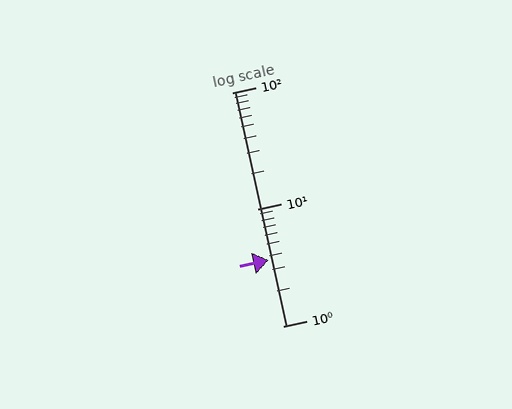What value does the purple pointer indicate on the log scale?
The pointer indicates approximately 3.7.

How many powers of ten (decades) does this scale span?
The scale spans 2 decades, from 1 to 100.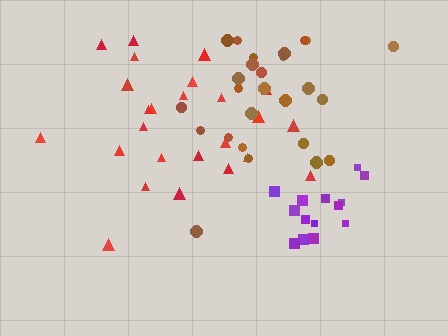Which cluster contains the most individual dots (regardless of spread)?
Brown (26).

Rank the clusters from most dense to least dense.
purple, brown, red.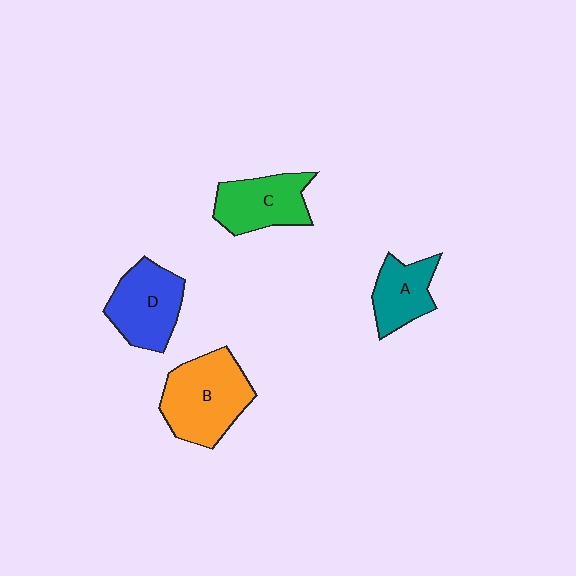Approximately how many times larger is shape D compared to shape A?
Approximately 1.4 times.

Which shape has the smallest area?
Shape A (teal).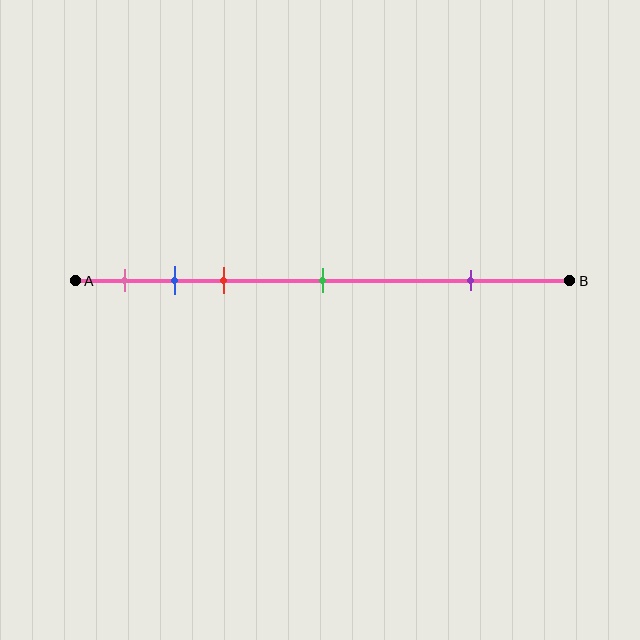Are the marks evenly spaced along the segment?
No, the marks are not evenly spaced.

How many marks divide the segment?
There are 5 marks dividing the segment.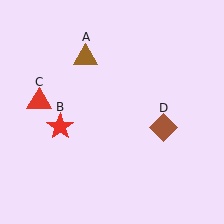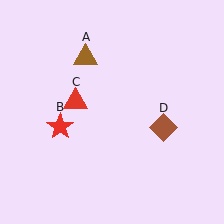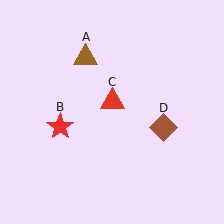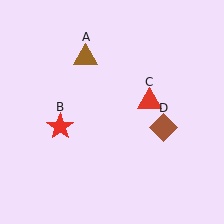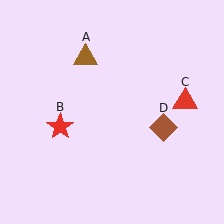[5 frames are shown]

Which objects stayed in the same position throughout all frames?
Brown triangle (object A) and red star (object B) and brown diamond (object D) remained stationary.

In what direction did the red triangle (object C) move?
The red triangle (object C) moved right.